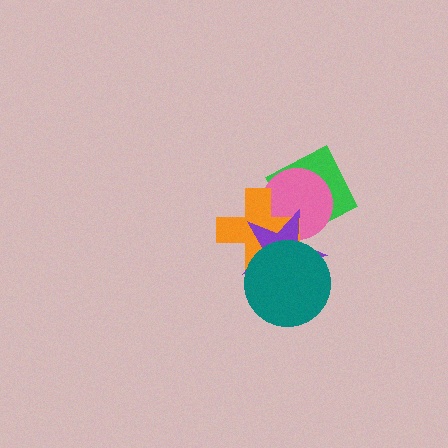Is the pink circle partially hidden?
Yes, it is partially covered by another shape.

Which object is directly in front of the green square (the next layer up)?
The pink circle is directly in front of the green square.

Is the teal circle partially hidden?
No, no other shape covers it.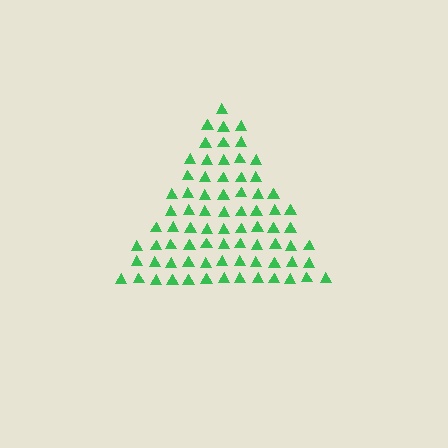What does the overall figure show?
The overall figure shows a triangle.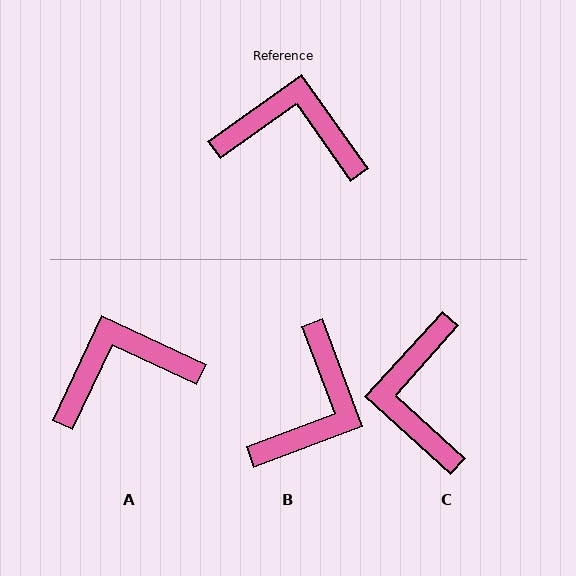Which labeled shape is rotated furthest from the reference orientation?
B, about 105 degrees away.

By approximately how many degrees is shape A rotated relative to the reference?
Approximately 30 degrees counter-clockwise.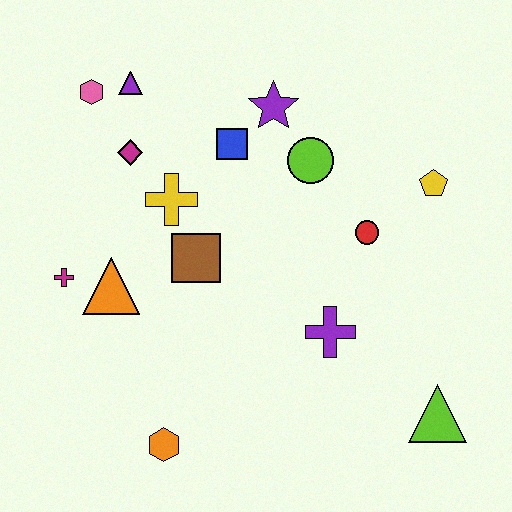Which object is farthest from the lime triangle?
The pink hexagon is farthest from the lime triangle.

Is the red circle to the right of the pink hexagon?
Yes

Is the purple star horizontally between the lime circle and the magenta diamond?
Yes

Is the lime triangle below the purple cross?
Yes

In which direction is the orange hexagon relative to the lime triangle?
The orange hexagon is to the left of the lime triangle.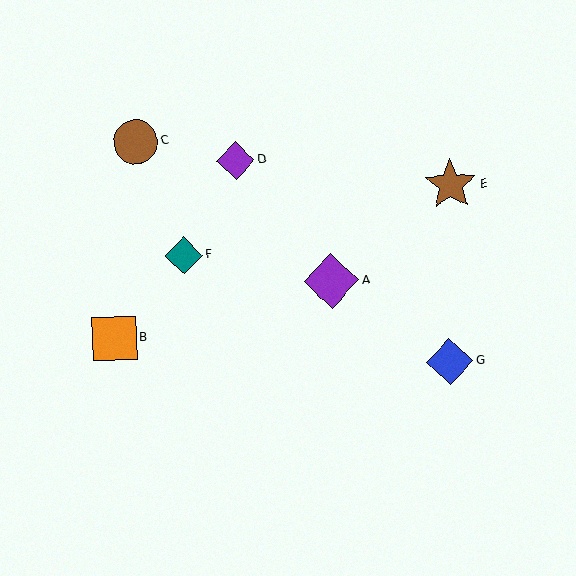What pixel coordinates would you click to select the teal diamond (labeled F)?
Click at (184, 256) to select the teal diamond F.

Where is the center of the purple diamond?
The center of the purple diamond is at (331, 281).